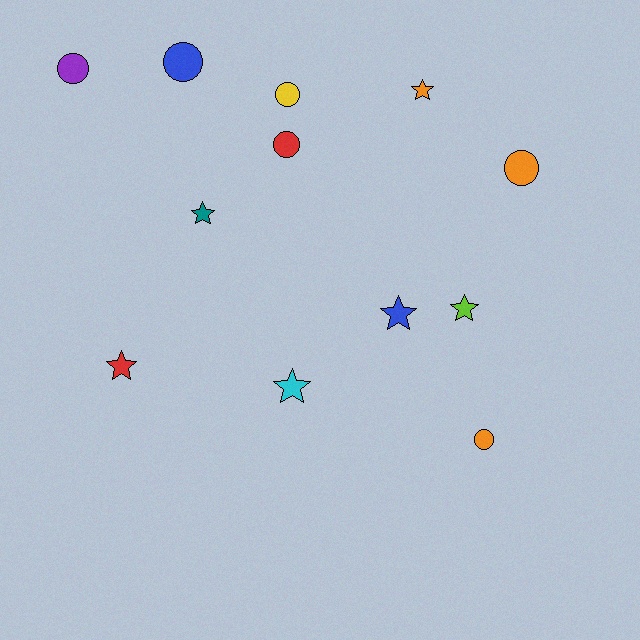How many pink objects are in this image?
There are no pink objects.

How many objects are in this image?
There are 12 objects.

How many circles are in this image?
There are 6 circles.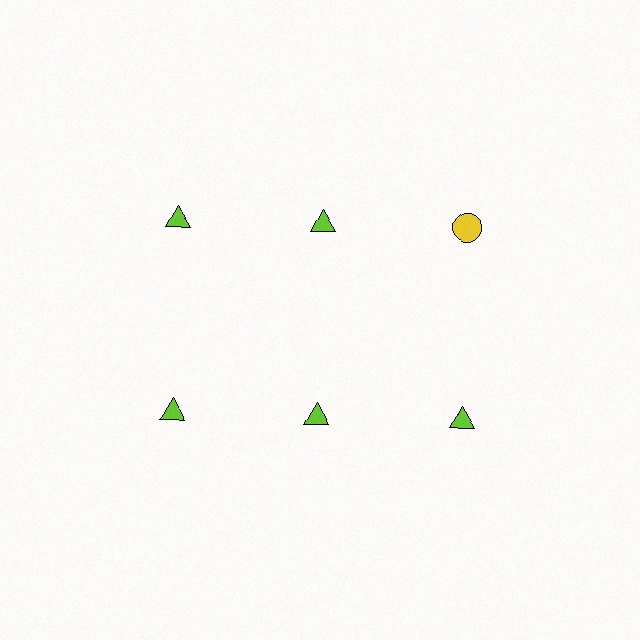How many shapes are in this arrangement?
There are 6 shapes arranged in a grid pattern.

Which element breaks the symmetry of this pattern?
The yellow circle in the top row, center column breaks the symmetry. All other shapes are lime triangles.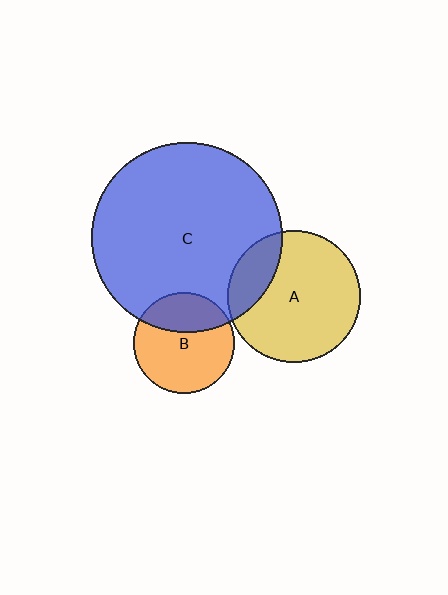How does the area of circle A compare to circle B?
Approximately 1.7 times.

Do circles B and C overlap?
Yes.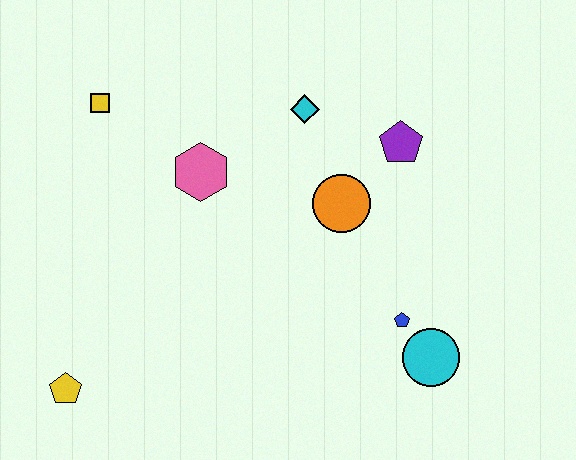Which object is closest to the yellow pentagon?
The pink hexagon is closest to the yellow pentagon.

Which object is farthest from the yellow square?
The cyan circle is farthest from the yellow square.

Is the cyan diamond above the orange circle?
Yes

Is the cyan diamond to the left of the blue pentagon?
Yes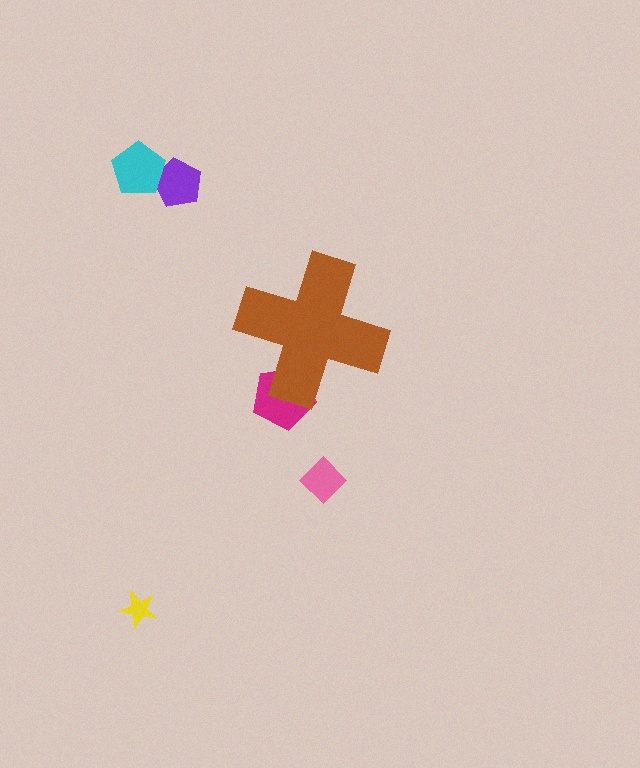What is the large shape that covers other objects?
A brown cross.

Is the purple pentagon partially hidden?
No, the purple pentagon is fully visible.